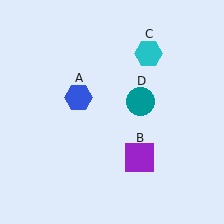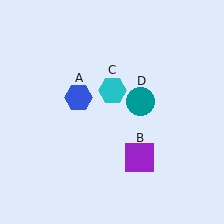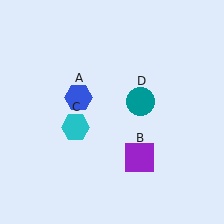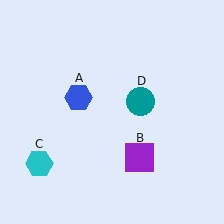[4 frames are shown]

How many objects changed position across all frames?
1 object changed position: cyan hexagon (object C).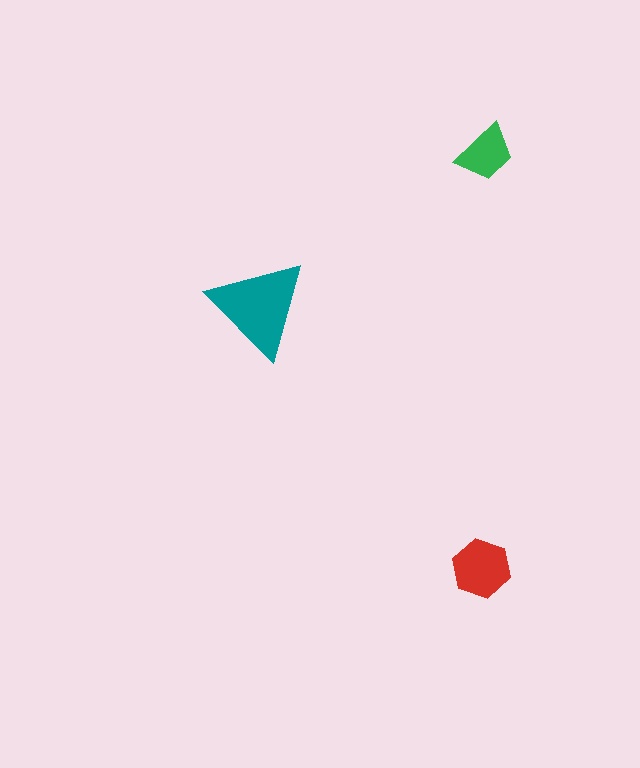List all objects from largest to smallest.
The teal triangle, the red hexagon, the green trapezoid.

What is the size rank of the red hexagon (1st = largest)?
2nd.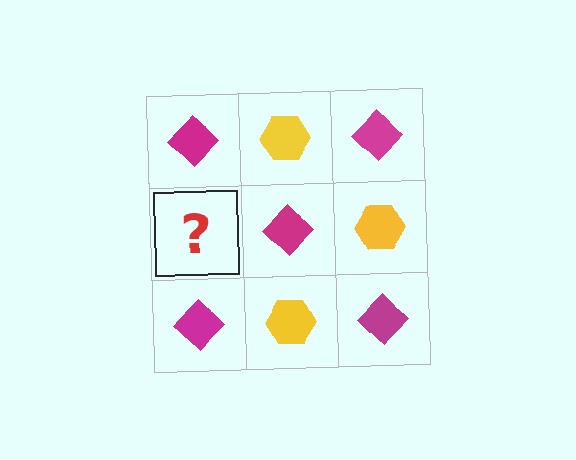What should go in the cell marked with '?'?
The missing cell should contain a yellow hexagon.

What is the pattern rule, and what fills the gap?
The rule is that it alternates magenta diamond and yellow hexagon in a checkerboard pattern. The gap should be filled with a yellow hexagon.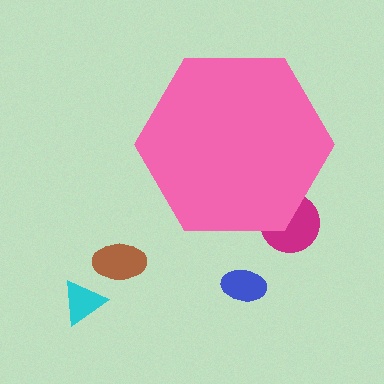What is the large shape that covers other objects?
A pink hexagon.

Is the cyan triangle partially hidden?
No, the cyan triangle is fully visible.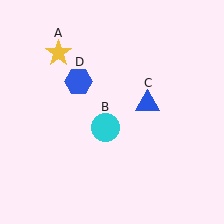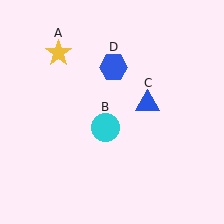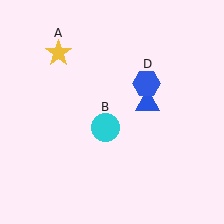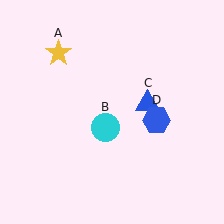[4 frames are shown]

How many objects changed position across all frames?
1 object changed position: blue hexagon (object D).